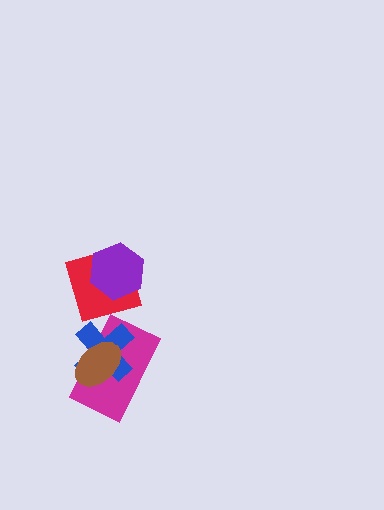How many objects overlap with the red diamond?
1 object overlaps with the red diamond.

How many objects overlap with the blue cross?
2 objects overlap with the blue cross.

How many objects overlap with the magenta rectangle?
2 objects overlap with the magenta rectangle.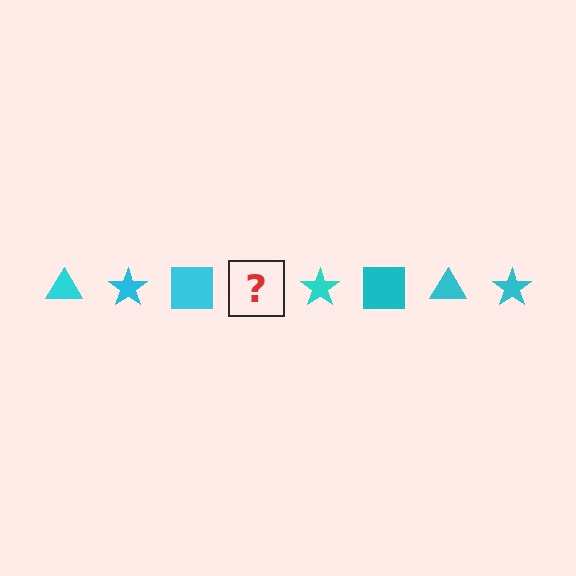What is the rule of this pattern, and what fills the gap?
The rule is that the pattern cycles through triangle, star, square shapes in cyan. The gap should be filled with a cyan triangle.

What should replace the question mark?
The question mark should be replaced with a cyan triangle.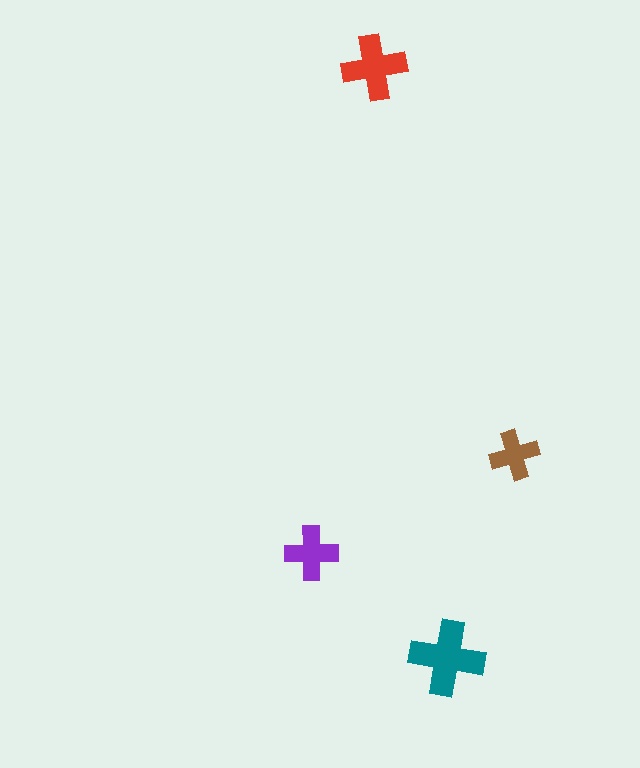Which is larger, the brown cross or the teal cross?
The teal one.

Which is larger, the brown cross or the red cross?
The red one.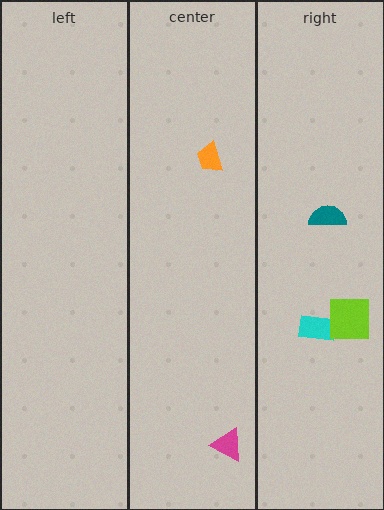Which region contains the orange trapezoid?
The center region.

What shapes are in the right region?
The teal semicircle, the cyan rectangle, the lime square.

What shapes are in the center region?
The magenta triangle, the orange trapezoid.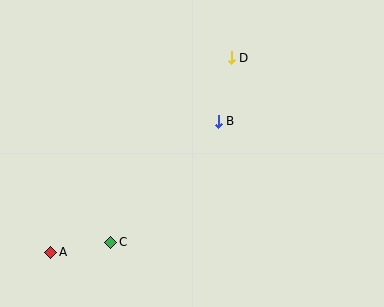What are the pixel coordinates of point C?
Point C is at (111, 242).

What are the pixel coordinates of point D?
Point D is at (231, 58).